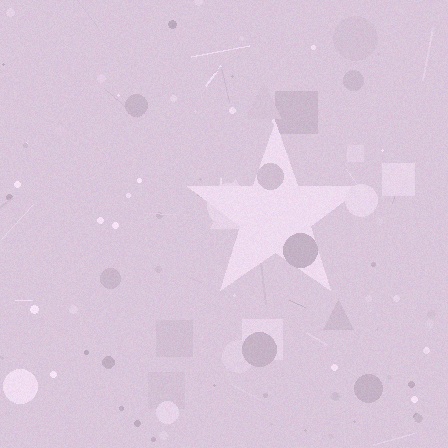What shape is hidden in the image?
A star is hidden in the image.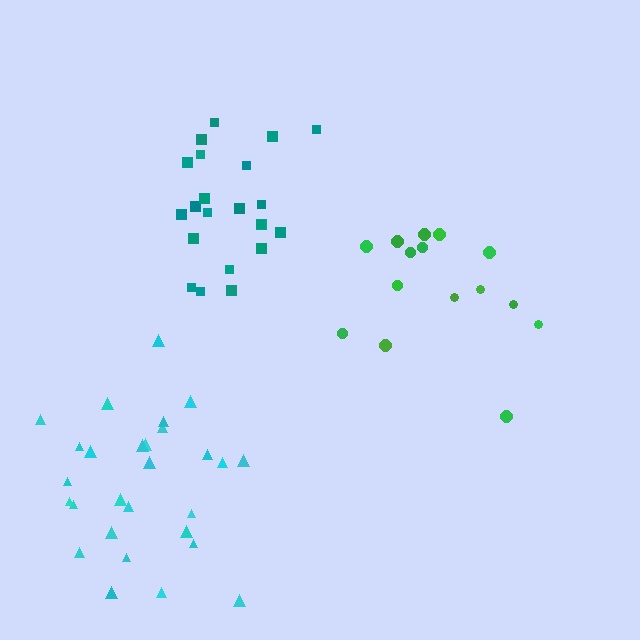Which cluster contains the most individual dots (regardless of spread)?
Cyan (29).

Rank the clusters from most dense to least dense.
teal, green, cyan.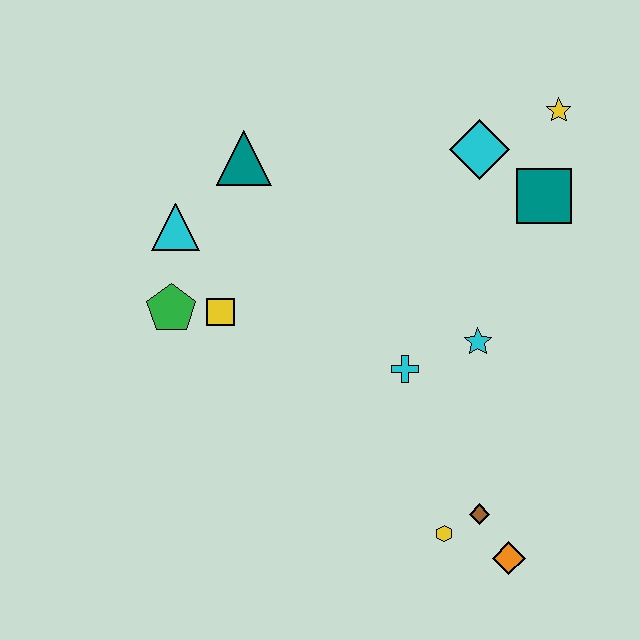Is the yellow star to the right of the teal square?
Yes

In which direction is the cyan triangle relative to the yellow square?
The cyan triangle is above the yellow square.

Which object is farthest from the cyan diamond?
The orange diamond is farthest from the cyan diamond.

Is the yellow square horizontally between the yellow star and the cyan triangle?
Yes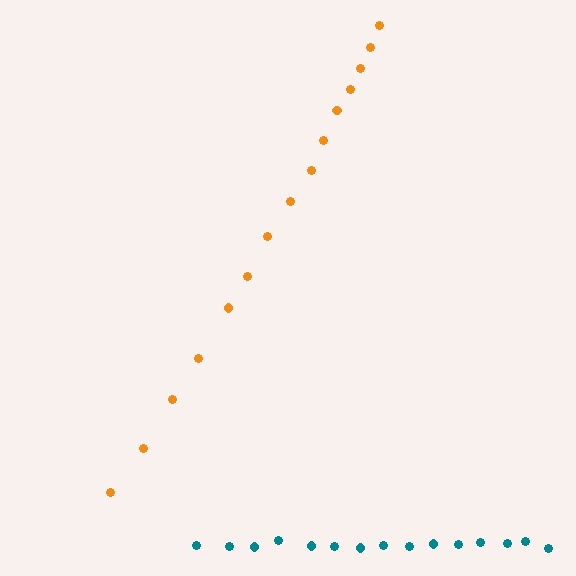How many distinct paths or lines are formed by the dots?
There are 2 distinct paths.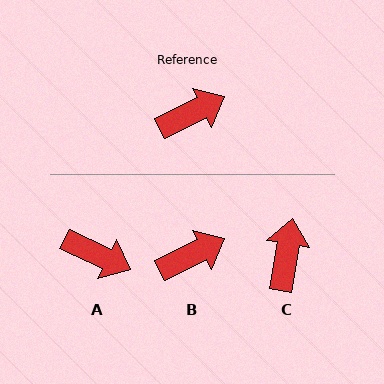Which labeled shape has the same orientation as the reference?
B.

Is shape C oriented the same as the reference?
No, it is off by about 55 degrees.